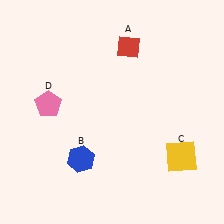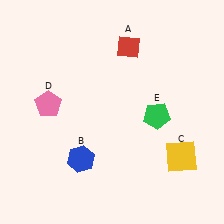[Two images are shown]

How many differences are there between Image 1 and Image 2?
There is 1 difference between the two images.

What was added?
A green pentagon (E) was added in Image 2.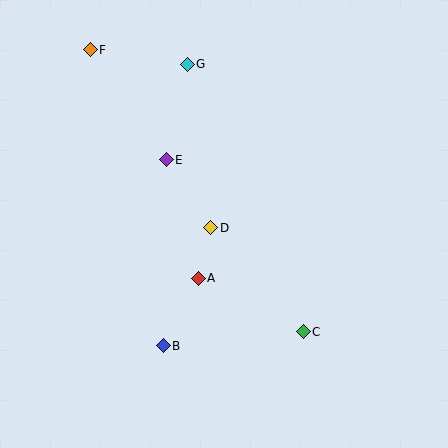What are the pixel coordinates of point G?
Point G is at (187, 64).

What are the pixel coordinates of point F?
Point F is at (90, 50).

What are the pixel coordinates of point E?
Point E is at (166, 160).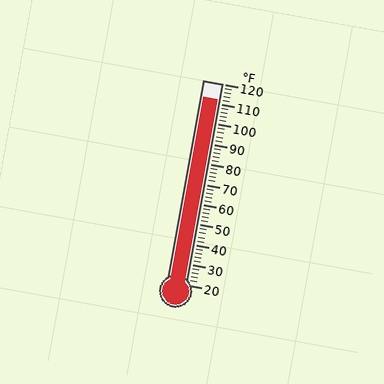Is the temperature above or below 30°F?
The temperature is above 30°F.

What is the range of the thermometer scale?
The thermometer scale ranges from 20°F to 120°F.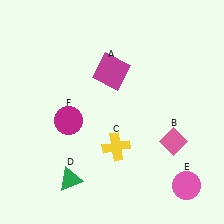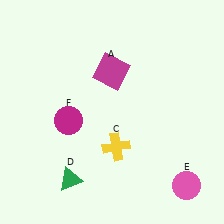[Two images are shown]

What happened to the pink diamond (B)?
The pink diamond (B) was removed in Image 2. It was in the bottom-right area of Image 1.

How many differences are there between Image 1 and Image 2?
There is 1 difference between the two images.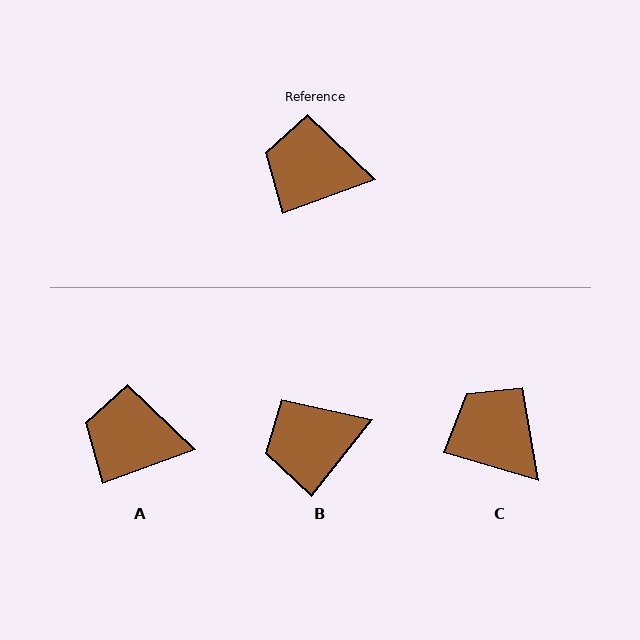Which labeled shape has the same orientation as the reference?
A.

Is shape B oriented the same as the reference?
No, it is off by about 31 degrees.